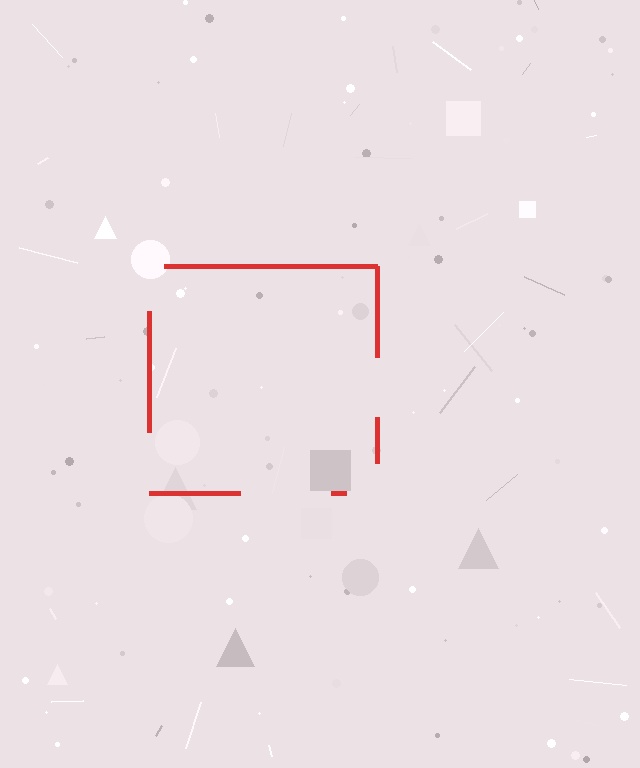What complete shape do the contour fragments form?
The contour fragments form a square.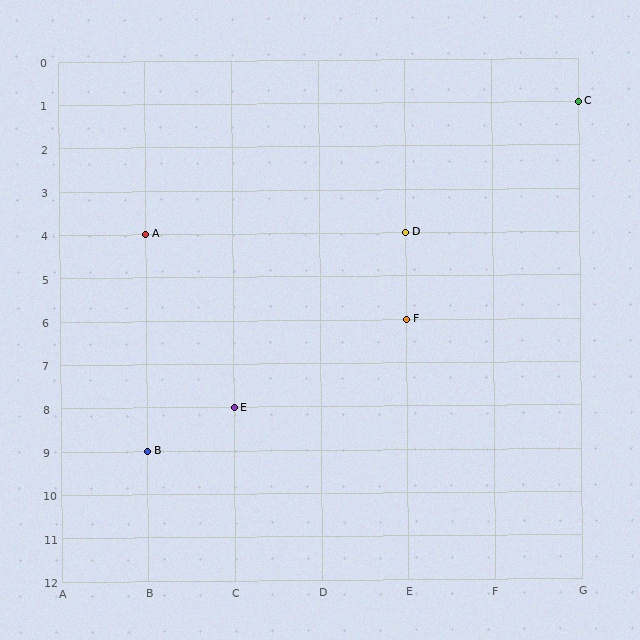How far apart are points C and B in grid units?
Points C and B are 5 columns and 8 rows apart (about 9.4 grid units diagonally).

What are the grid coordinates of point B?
Point B is at grid coordinates (B, 9).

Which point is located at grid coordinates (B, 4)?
Point A is at (B, 4).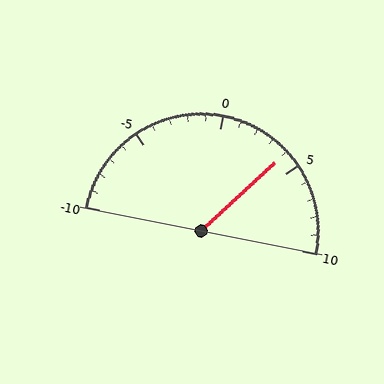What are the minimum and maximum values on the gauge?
The gauge ranges from -10 to 10.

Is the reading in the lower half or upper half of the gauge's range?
The reading is in the upper half of the range (-10 to 10).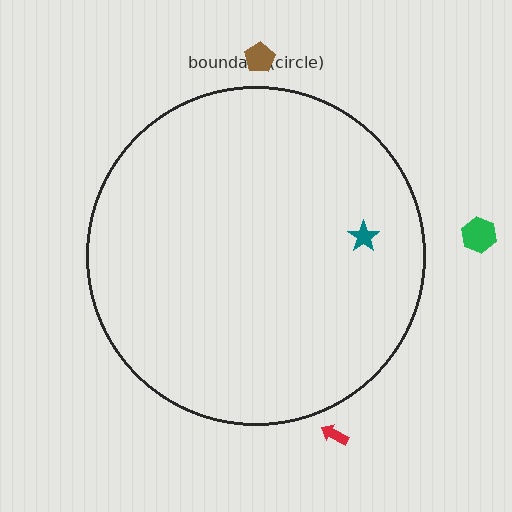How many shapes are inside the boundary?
1 inside, 3 outside.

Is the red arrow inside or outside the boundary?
Outside.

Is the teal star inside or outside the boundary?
Inside.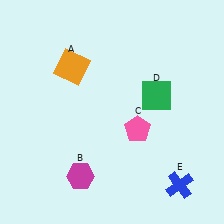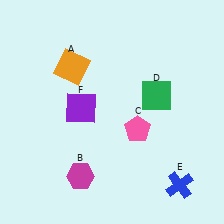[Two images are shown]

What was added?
A purple square (F) was added in Image 2.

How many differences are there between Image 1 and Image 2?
There is 1 difference between the two images.